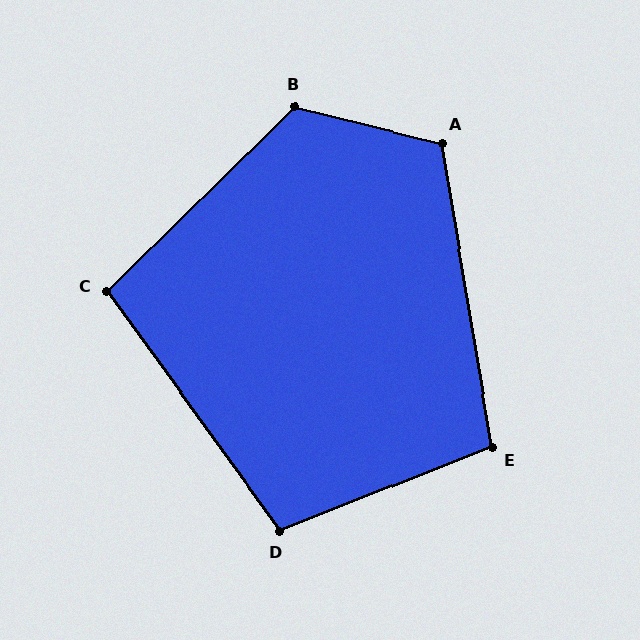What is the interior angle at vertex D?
Approximately 104 degrees (obtuse).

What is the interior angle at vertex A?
Approximately 113 degrees (obtuse).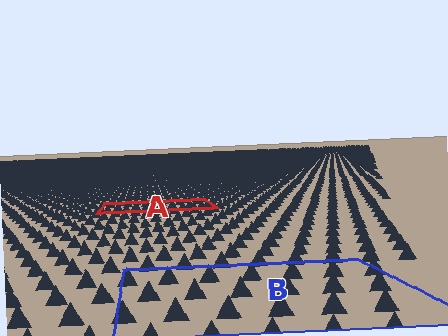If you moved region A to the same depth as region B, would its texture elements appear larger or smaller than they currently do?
They would appear larger. At a closer depth, the same texture elements are projected at a bigger on-screen size.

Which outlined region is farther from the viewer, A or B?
Region A is farther from the viewer — the texture elements inside it appear smaller and more densely packed.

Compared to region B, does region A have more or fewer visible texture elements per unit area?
Region A has more texture elements per unit area — they are packed more densely because it is farther away.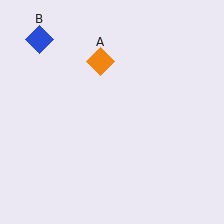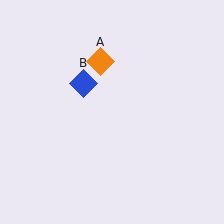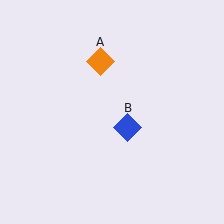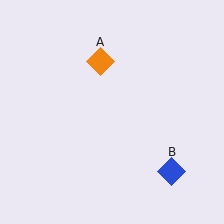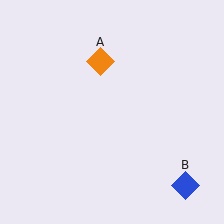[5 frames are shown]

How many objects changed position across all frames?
1 object changed position: blue diamond (object B).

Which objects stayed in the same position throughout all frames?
Orange diamond (object A) remained stationary.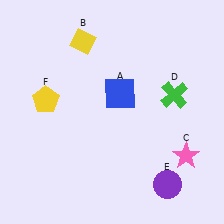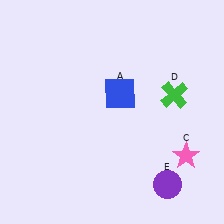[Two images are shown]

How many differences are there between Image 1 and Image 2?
There are 2 differences between the two images.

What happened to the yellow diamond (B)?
The yellow diamond (B) was removed in Image 2. It was in the top-left area of Image 1.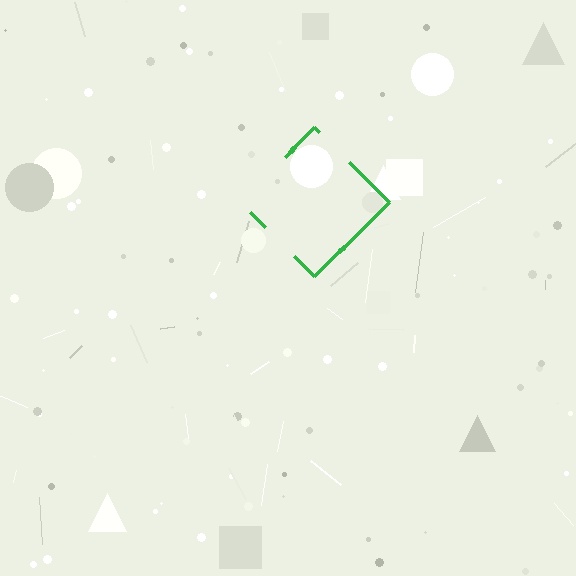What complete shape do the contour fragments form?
The contour fragments form a diamond.